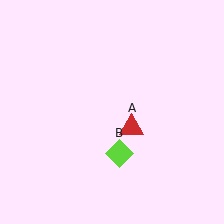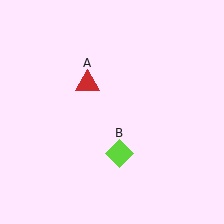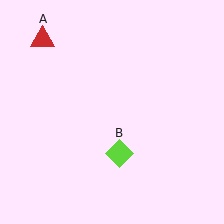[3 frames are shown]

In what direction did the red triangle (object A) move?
The red triangle (object A) moved up and to the left.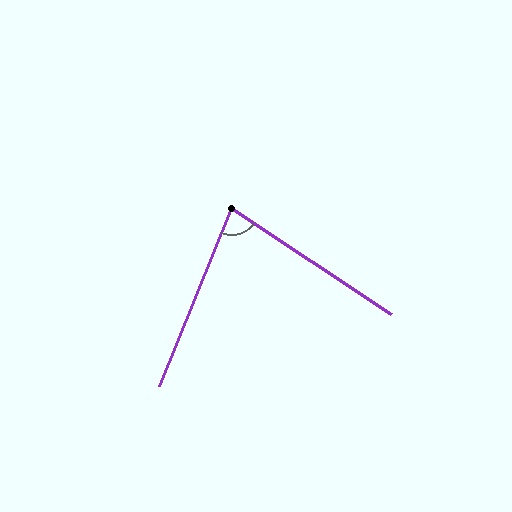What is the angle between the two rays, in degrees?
Approximately 78 degrees.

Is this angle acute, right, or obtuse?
It is acute.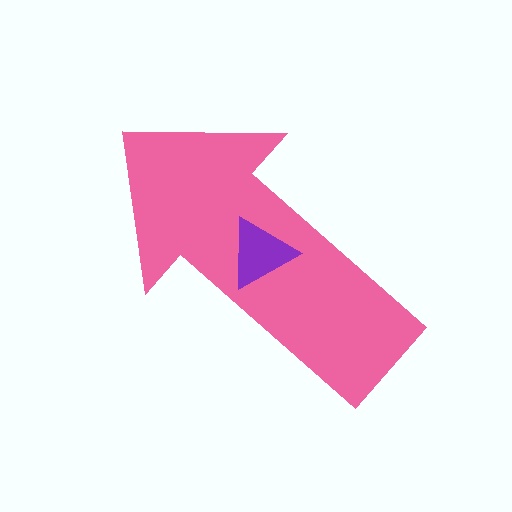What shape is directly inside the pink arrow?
The purple triangle.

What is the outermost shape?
The pink arrow.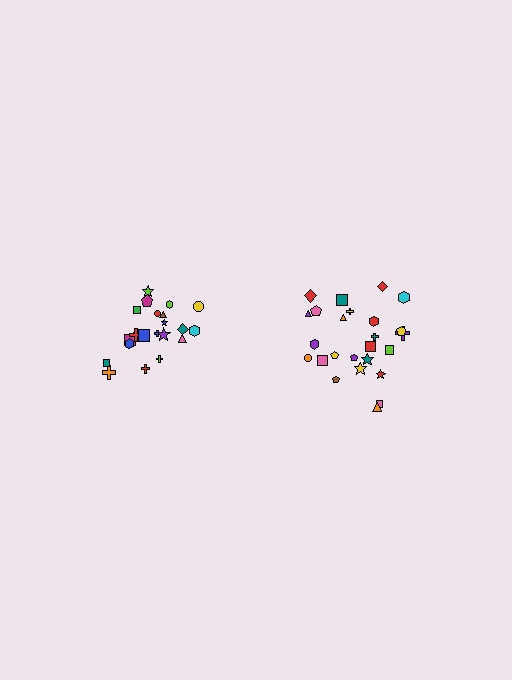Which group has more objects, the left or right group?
The right group.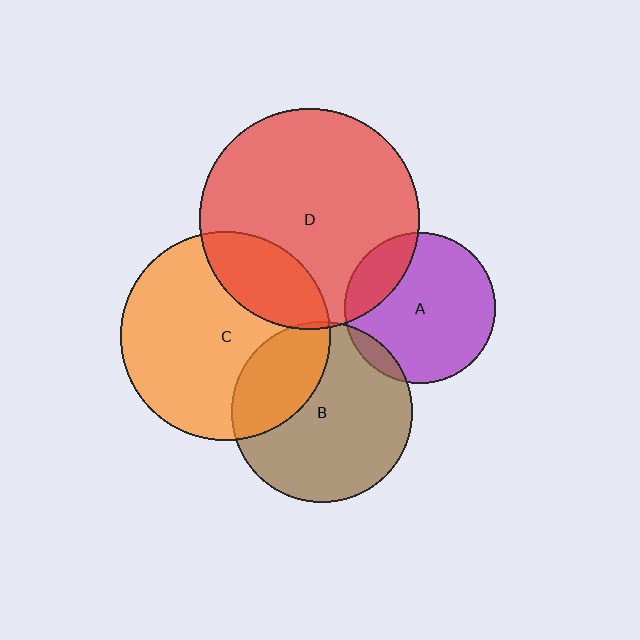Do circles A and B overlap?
Yes.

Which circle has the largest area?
Circle D (red).